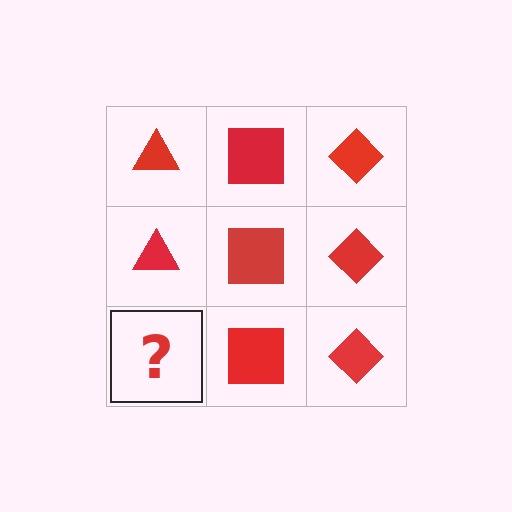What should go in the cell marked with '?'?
The missing cell should contain a red triangle.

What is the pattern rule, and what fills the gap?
The rule is that each column has a consistent shape. The gap should be filled with a red triangle.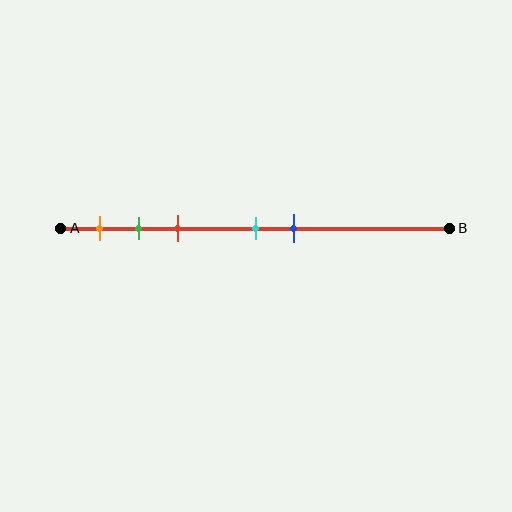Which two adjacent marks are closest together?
The green and red marks are the closest adjacent pair.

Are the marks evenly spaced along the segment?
No, the marks are not evenly spaced.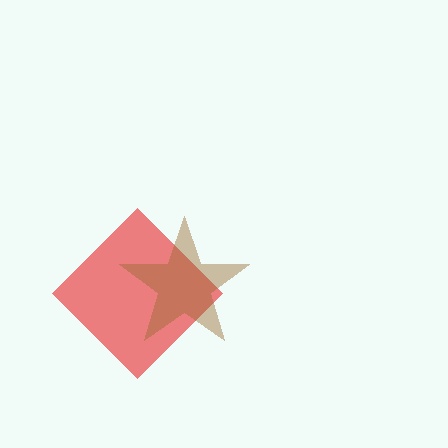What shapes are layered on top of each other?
The layered shapes are: a red diamond, a brown star.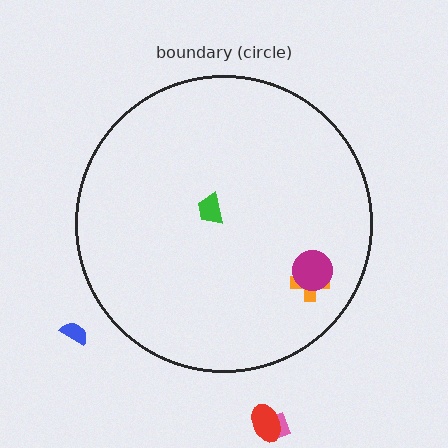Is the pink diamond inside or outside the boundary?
Outside.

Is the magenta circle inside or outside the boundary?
Inside.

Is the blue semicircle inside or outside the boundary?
Outside.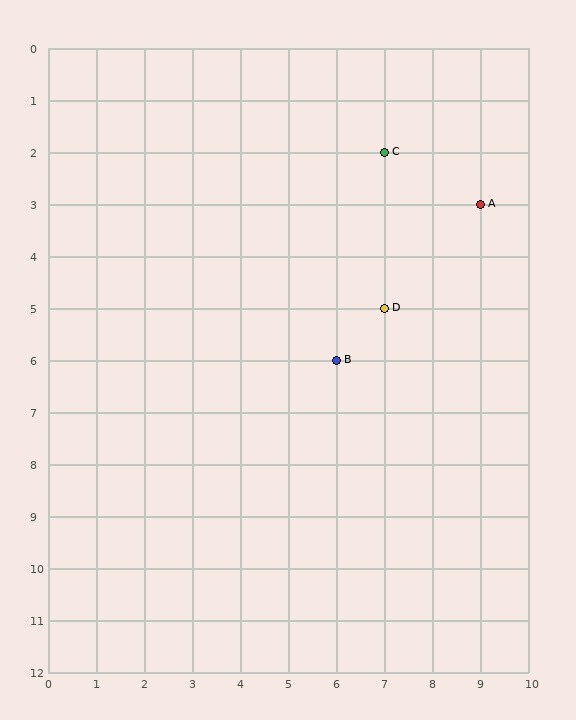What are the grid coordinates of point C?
Point C is at grid coordinates (7, 2).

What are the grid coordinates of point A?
Point A is at grid coordinates (9, 3).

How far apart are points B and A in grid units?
Points B and A are 3 columns and 3 rows apart (about 4.2 grid units diagonally).